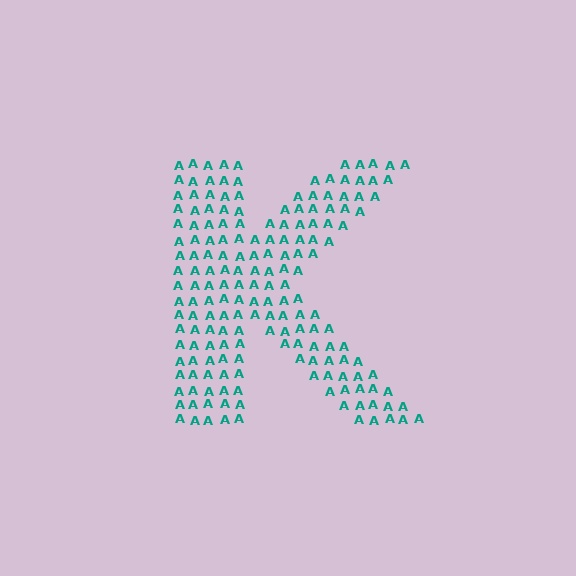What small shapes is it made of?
It is made of small letter A's.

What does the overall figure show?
The overall figure shows the letter K.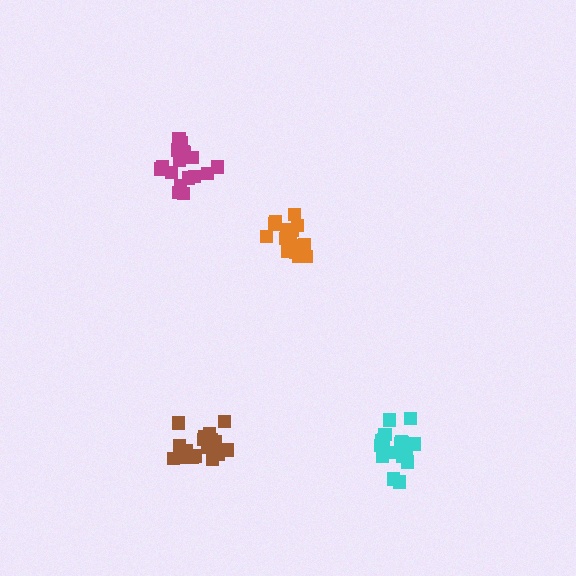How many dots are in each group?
Group 1: 16 dots, Group 2: 18 dots, Group 3: 18 dots, Group 4: 17 dots (69 total).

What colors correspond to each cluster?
The clusters are colored: orange, magenta, brown, cyan.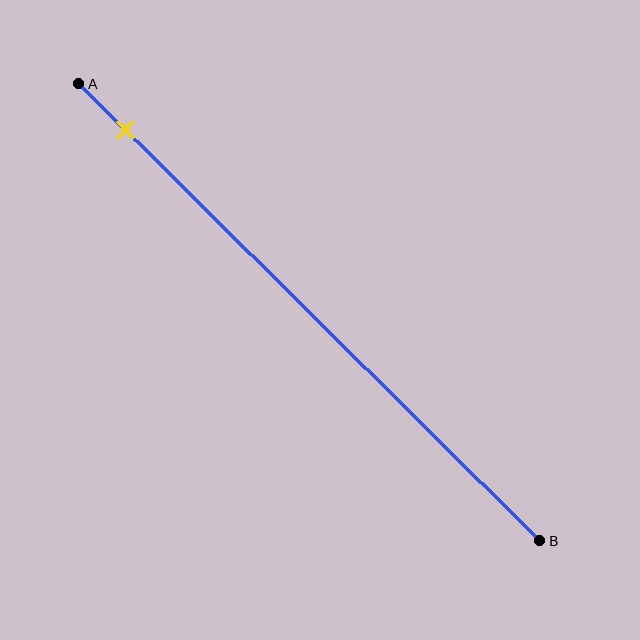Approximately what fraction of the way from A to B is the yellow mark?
The yellow mark is approximately 10% of the way from A to B.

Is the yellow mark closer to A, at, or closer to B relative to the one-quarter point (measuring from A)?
The yellow mark is closer to point A than the one-quarter point of segment AB.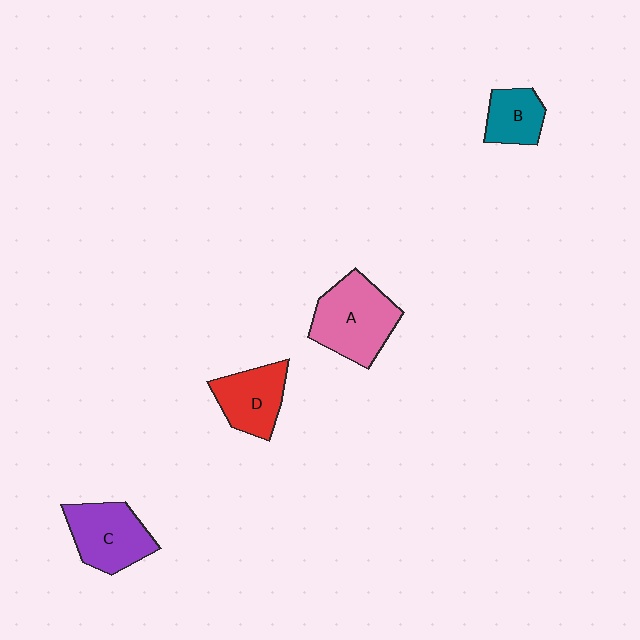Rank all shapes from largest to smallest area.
From largest to smallest: A (pink), C (purple), D (red), B (teal).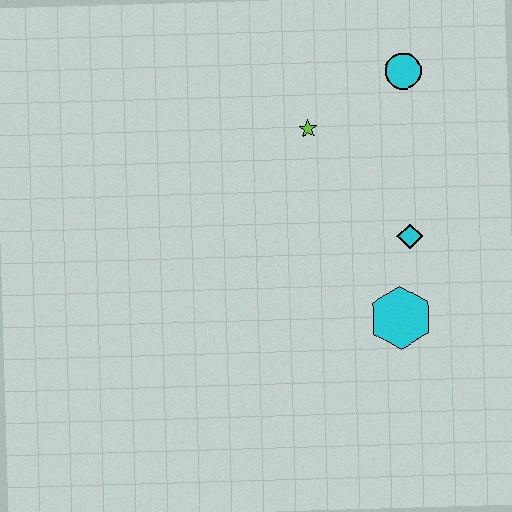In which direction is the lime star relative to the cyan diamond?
The lime star is above the cyan diamond.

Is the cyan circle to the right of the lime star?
Yes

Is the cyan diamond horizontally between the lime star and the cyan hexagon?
No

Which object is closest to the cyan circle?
The lime star is closest to the cyan circle.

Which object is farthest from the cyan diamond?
The cyan circle is farthest from the cyan diamond.